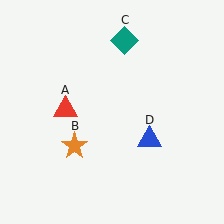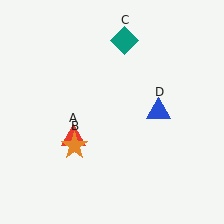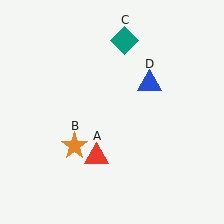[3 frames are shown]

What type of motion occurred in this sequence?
The red triangle (object A), blue triangle (object D) rotated counterclockwise around the center of the scene.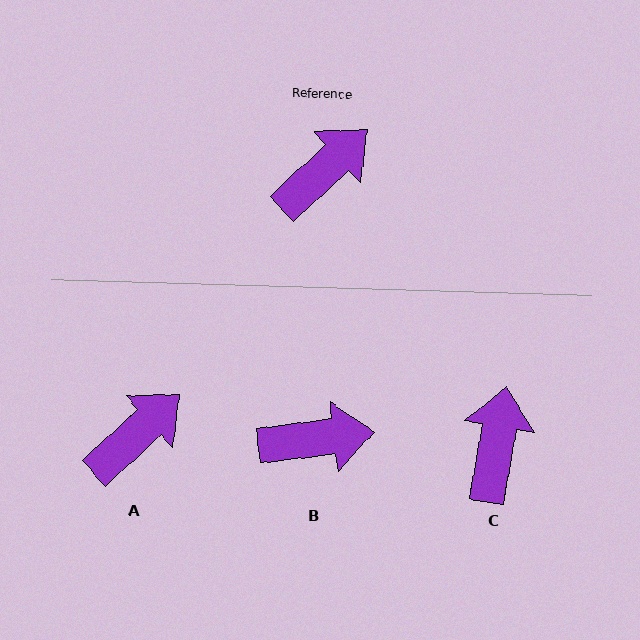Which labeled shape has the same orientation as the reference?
A.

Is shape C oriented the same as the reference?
No, it is off by about 37 degrees.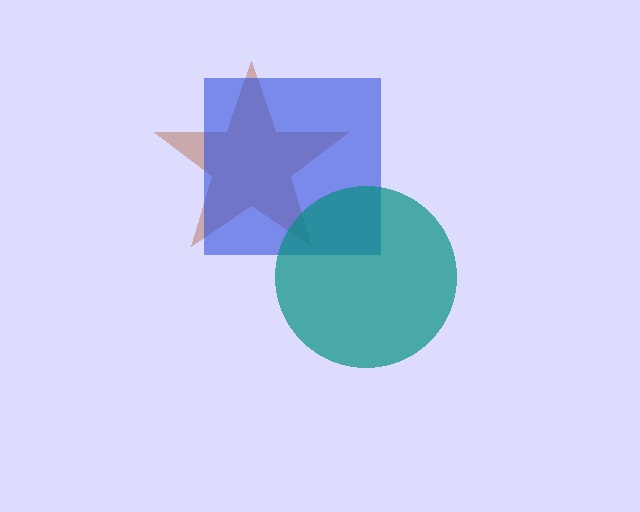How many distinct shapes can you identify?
There are 3 distinct shapes: a brown star, a blue square, a teal circle.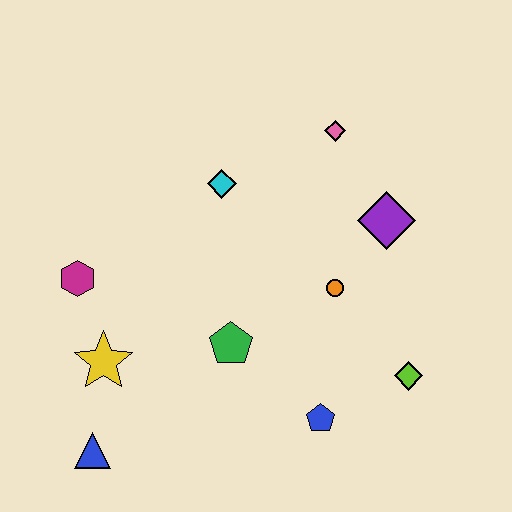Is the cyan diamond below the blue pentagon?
No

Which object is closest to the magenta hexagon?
The yellow star is closest to the magenta hexagon.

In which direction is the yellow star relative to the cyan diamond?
The yellow star is below the cyan diamond.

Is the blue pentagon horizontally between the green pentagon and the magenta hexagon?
No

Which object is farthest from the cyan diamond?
The blue triangle is farthest from the cyan diamond.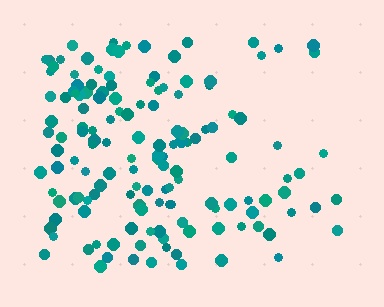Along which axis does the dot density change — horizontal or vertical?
Horizontal.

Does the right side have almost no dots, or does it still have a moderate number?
Still a moderate number, just noticeably fewer than the left.